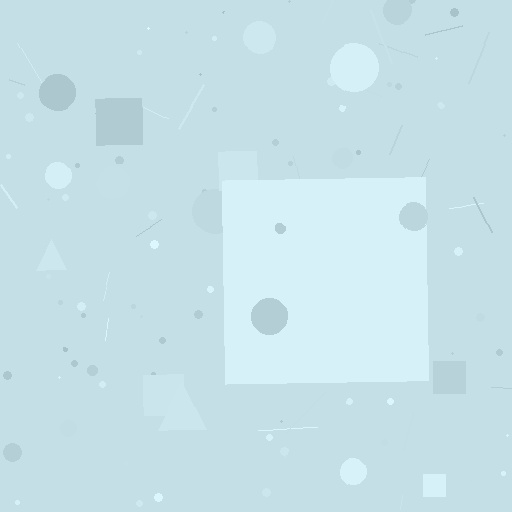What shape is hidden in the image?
A square is hidden in the image.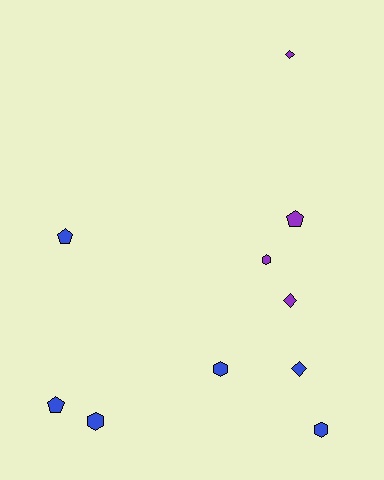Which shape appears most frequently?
Hexagon, with 4 objects.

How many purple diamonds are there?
There are 2 purple diamonds.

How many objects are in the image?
There are 10 objects.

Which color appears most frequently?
Blue, with 6 objects.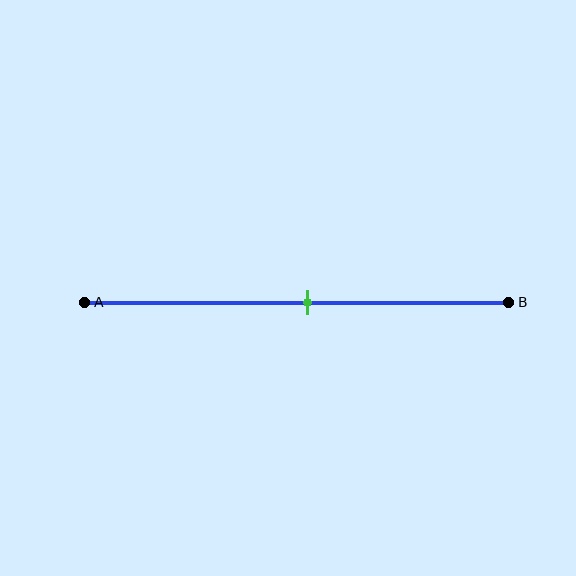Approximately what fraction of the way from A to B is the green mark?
The green mark is approximately 55% of the way from A to B.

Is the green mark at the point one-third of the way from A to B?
No, the mark is at about 55% from A, not at the 33% one-third point.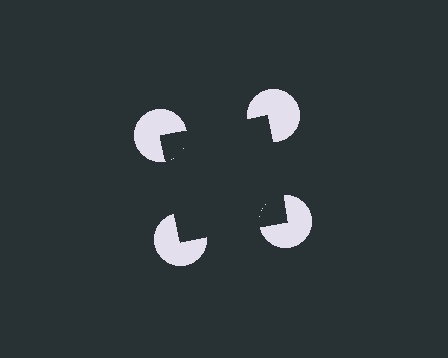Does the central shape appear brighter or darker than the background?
It typically appears slightly darker than the background, even though no actual brightness change is drawn.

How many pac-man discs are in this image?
There are 4 — one at each vertex of the illusory square.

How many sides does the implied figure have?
4 sides.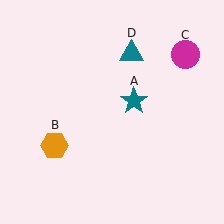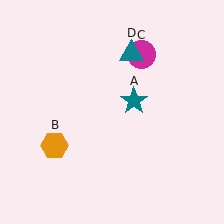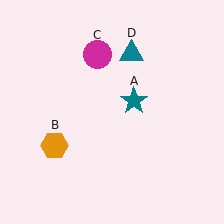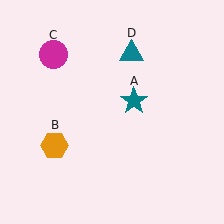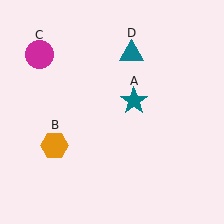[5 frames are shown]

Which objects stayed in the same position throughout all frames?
Teal star (object A) and orange hexagon (object B) and teal triangle (object D) remained stationary.